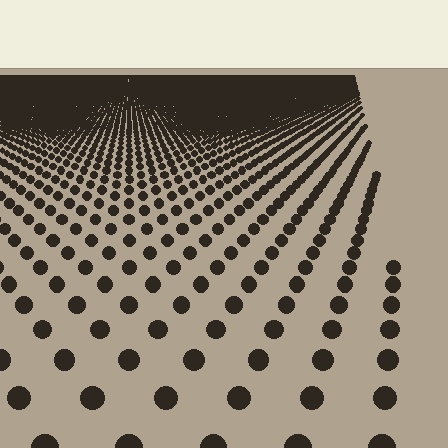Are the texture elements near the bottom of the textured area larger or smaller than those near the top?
Larger. Near the bottom, elements are closer to the viewer and appear at a bigger on-screen size.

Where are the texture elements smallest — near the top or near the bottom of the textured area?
Near the top.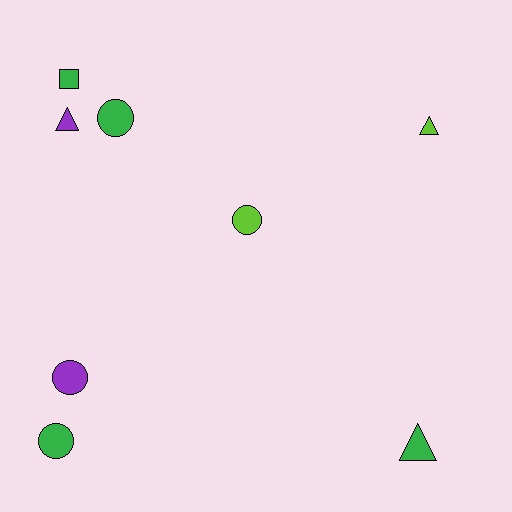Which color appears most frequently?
Green, with 4 objects.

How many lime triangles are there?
There is 1 lime triangle.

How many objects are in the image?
There are 8 objects.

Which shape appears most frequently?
Circle, with 4 objects.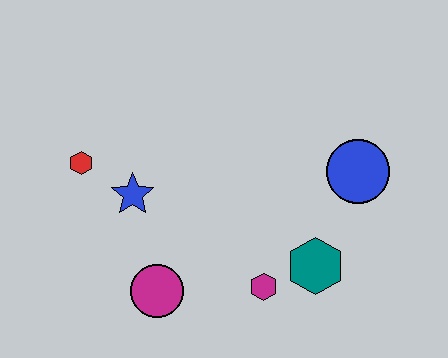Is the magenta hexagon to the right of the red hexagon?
Yes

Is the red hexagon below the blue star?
No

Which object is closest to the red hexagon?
The blue star is closest to the red hexagon.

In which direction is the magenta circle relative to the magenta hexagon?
The magenta circle is to the left of the magenta hexagon.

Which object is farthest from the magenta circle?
The blue circle is farthest from the magenta circle.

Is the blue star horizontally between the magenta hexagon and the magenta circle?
No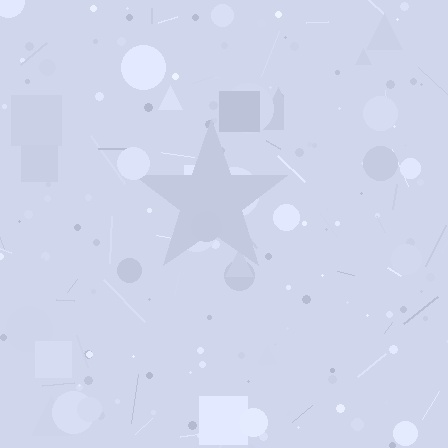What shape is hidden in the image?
A star is hidden in the image.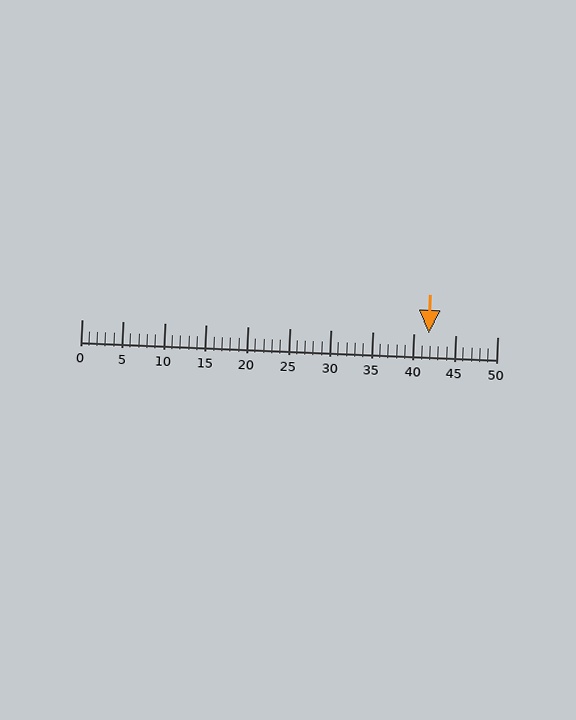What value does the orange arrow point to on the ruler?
The orange arrow points to approximately 42.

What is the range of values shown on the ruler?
The ruler shows values from 0 to 50.